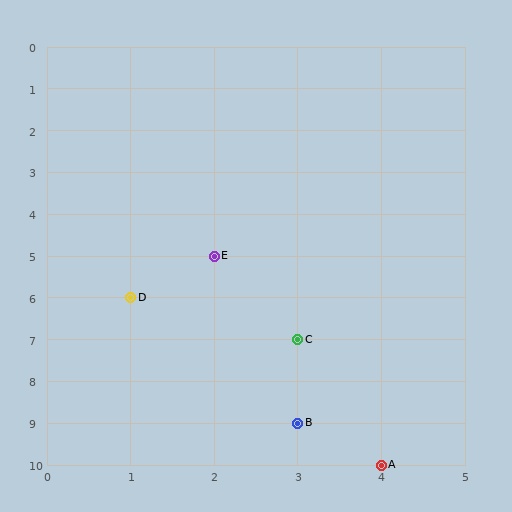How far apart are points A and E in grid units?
Points A and E are 2 columns and 5 rows apart (about 5.4 grid units diagonally).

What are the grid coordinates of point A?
Point A is at grid coordinates (4, 10).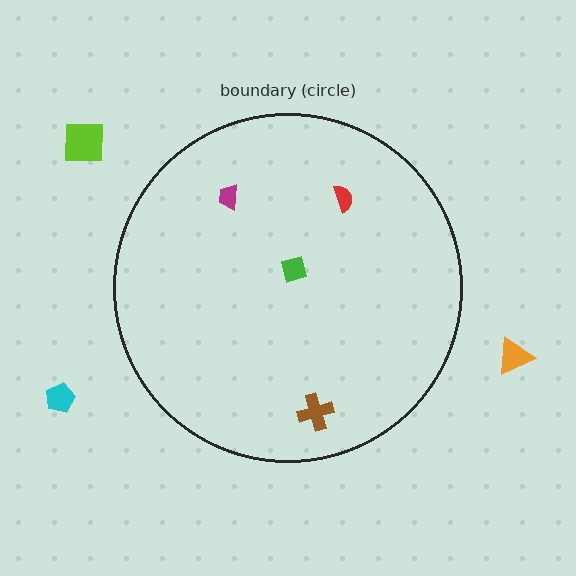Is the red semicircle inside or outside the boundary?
Inside.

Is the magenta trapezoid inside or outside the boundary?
Inside.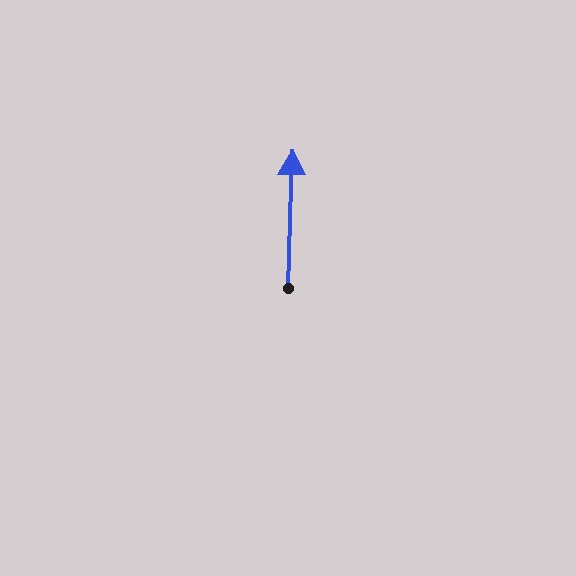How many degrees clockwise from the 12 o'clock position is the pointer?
Approximately 2 degrees.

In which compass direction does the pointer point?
North.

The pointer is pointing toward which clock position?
Roughly 12 o'clock.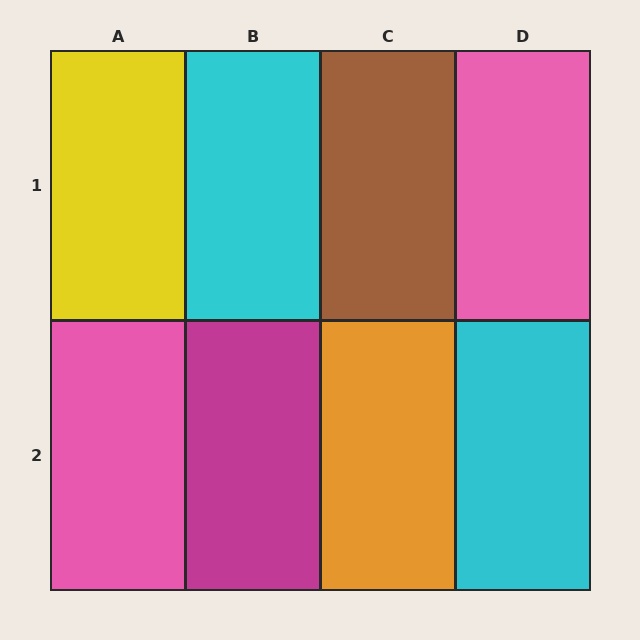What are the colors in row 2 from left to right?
Pink, magenta, orange, cyan.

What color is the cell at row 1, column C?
Brown.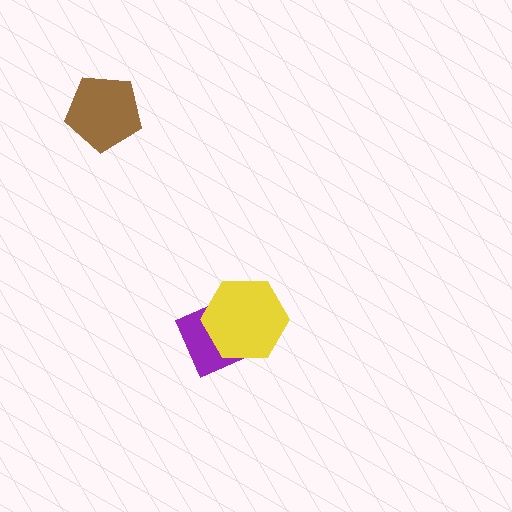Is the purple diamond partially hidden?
Yes, it is partially covered by another shape.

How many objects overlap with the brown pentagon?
0 objects overlap with the brown pentagon.